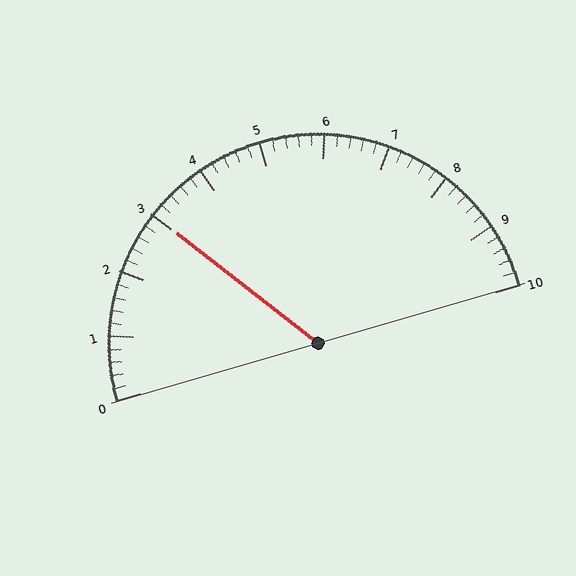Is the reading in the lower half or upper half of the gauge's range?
The reading is in the lower half of the range (0 to 10).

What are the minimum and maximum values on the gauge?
The gauge ranges from 0 to 10.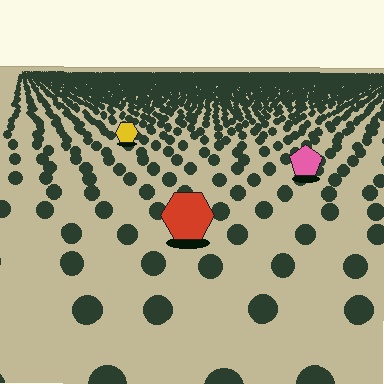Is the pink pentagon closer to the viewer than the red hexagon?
No. The red hexagon is closer — you can tell from the texture gradient: the ground texture is coarser near it.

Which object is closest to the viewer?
The red hexagon is closest. The texture marks near it are larger and more spread out.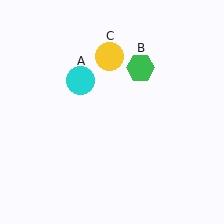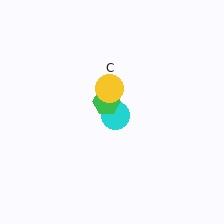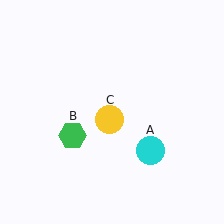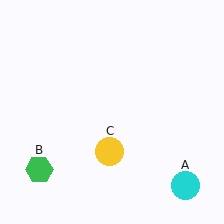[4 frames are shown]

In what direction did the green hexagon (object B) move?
The green hexagon (object B) moved down and to the left.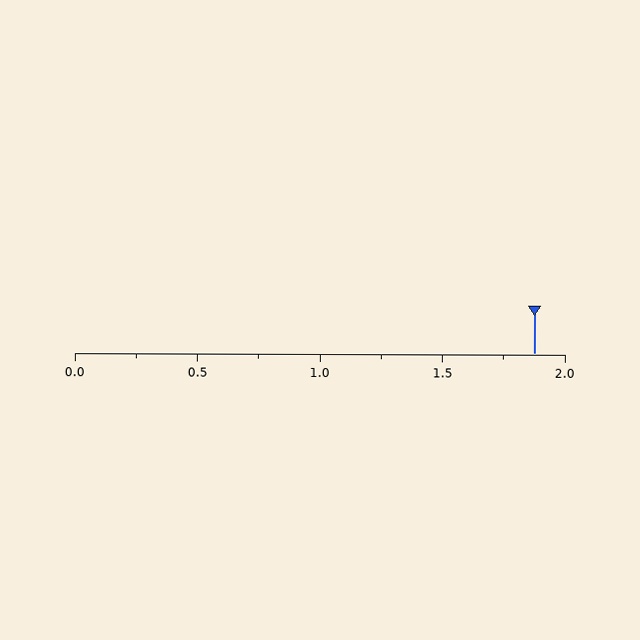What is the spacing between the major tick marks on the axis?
The major ticks are spaced 0.5 apart.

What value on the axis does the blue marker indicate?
The marker indicates approximately 1.88.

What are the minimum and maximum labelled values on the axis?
The axis runs from 0.0 to 2.0.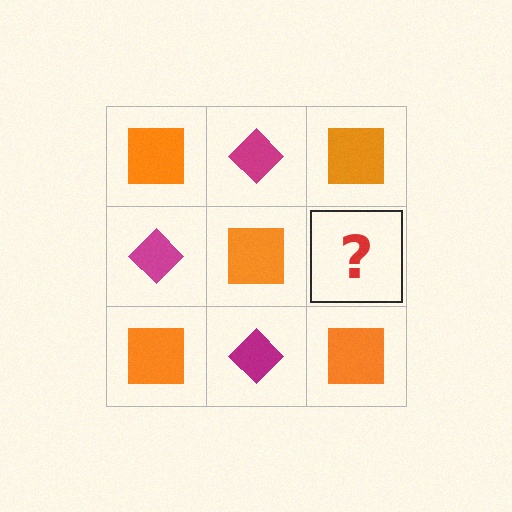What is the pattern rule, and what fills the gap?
The rule is that it alternates orange square and magenta diamond in a checkerboard pattern. The gap should be filled with a magenta diamond.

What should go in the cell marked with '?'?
The missing cell should contain a magenta diamond.